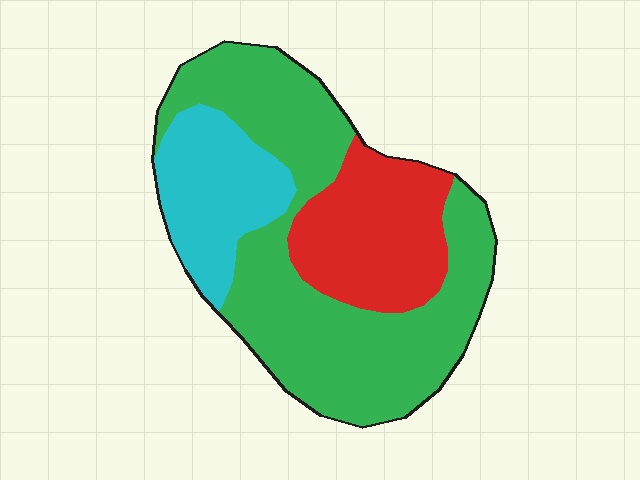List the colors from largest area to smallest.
From largest to smallest: green, red, cyan.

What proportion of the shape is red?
Red covers 24% of the shape.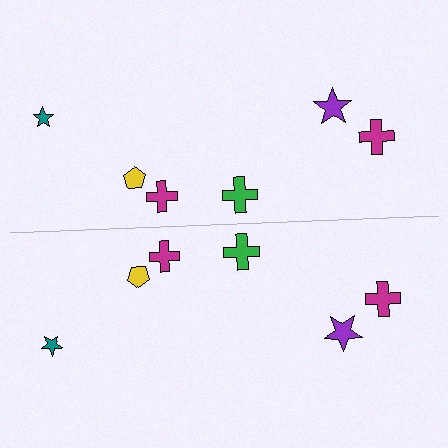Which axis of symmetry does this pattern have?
The pattern has a horizontal axis of symmetry running through the center of the image.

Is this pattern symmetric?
Yes, this pattern has bilateral (reflection) symmetry.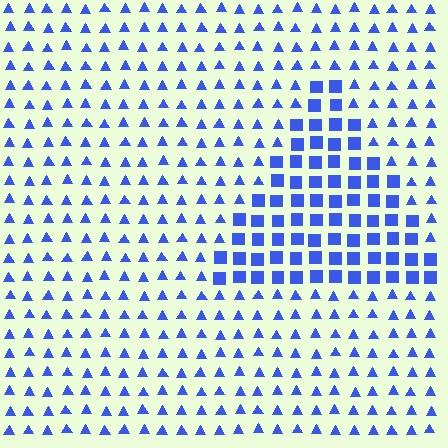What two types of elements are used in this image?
The image uses squares inside the triangle region and triangles outside it.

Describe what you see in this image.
The image is filled with small blue elements arranged in a uniform grid. A triangle-shaped region contains squares, while the surrounding area contains triangles. The boundary is defined purely by the change in element shape.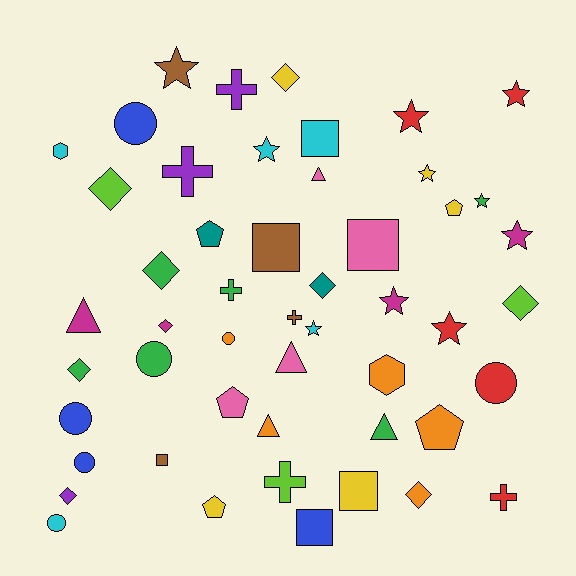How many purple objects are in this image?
There are 3 purple objects.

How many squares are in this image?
There are 6 squares.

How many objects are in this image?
There are 50 objects.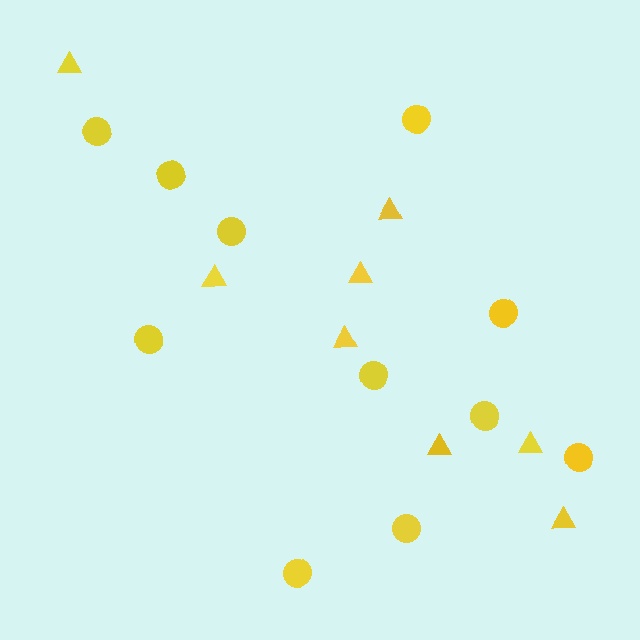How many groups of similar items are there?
There are 2 groups: one group of circles (11) and one group of triangles (8).